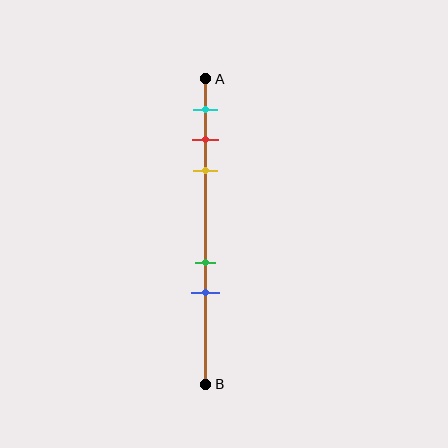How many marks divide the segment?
There are 5 marks dividing the segment.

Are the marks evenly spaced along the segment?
No, the marks are not evenly spaced.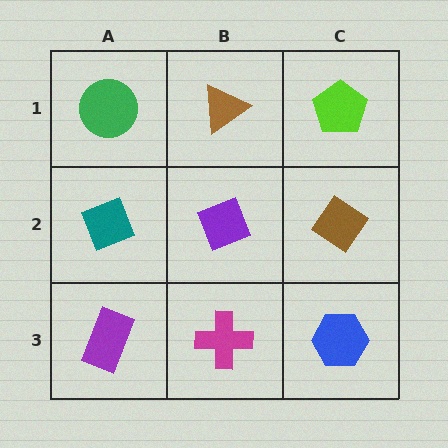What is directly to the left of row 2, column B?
A teal diamond.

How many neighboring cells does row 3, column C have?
2.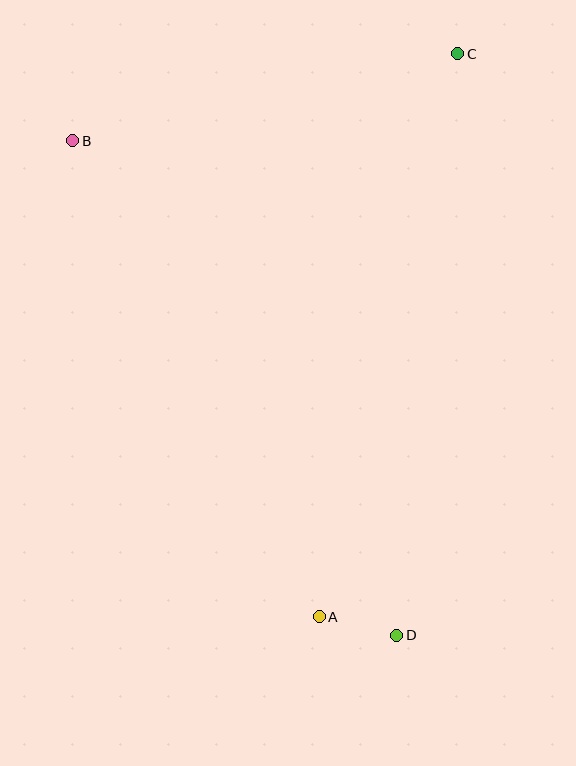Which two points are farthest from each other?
Points B and D are farthest from each other.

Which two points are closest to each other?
Points A and D are closest to each other.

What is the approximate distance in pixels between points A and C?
The distance between A and C is approximately 580 pixels.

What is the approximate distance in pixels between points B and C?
The distance between B and C is approximately 395 pixels.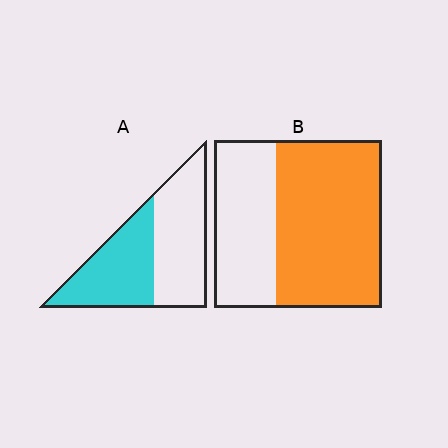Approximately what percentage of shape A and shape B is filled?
A is approximately 45% and B is approximately 65%.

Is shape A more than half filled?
Roughly half.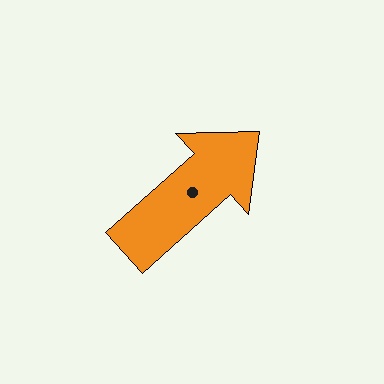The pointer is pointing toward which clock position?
Roughly 2 o'clock.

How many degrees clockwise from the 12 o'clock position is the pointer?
Approximately 48 degrees.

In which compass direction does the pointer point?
Northeast.